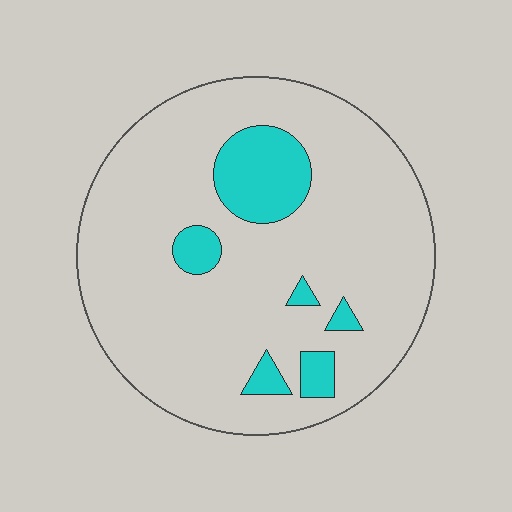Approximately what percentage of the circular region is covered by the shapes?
Approximately 15%.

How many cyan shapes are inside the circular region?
6.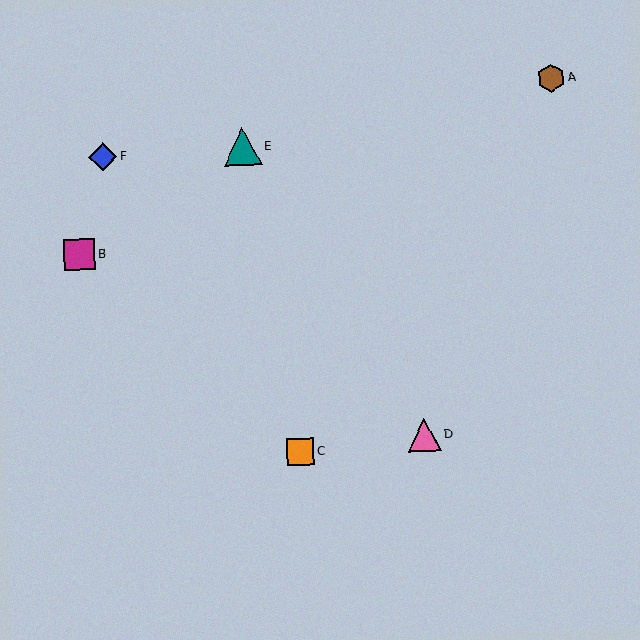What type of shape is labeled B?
Shape B is a magenta square.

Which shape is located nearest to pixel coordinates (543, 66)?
The brown hexagon (labeled A) at (551, 78) is nearest to that location.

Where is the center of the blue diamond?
The center of the blue diamond is at (103, 157).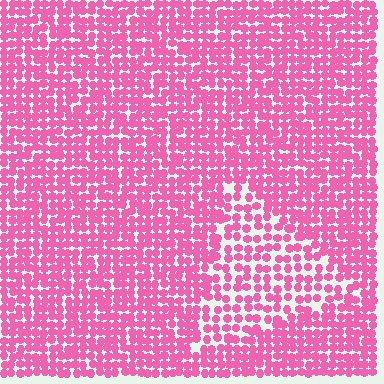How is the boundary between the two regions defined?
The boundary is defined by a change in element density (approximately 1.6x ratio). All elements are the same color, size, and shape.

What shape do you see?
I see a triangle.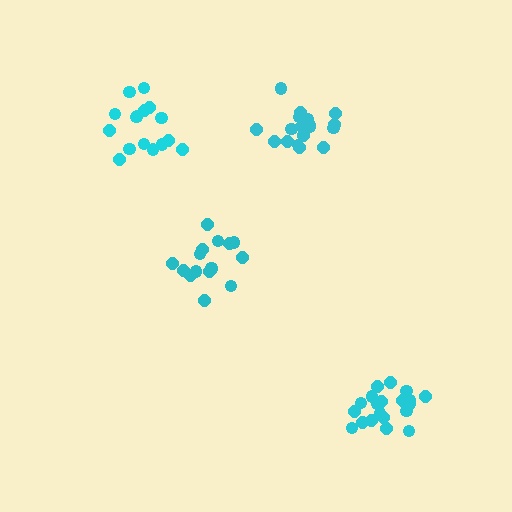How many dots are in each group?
Group 1: 18 dots, Group 2: 16 dots, Group 3: 16 dots, Group 4: 21 dots (71 total).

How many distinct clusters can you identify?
There are 4 distinct clusters.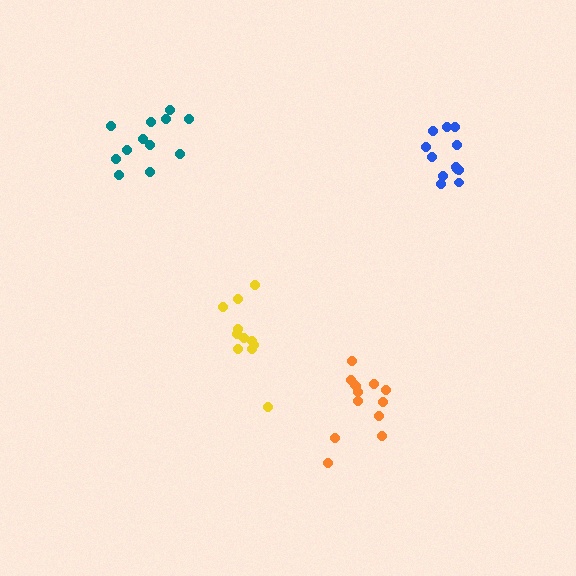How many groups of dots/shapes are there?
There are 4 groups.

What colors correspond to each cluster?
The clusters are colored: yellow, teal, orange, blue.